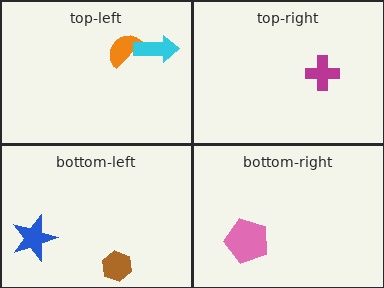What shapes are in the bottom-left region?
The brown hexagon, the blue star.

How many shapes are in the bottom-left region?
2.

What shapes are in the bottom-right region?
The pink pentagon.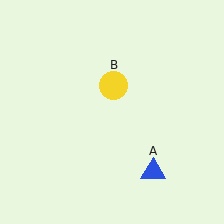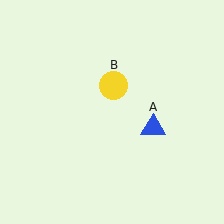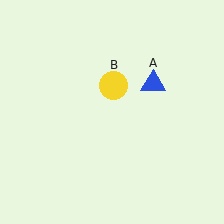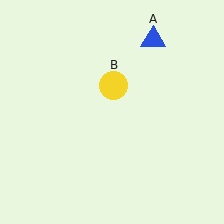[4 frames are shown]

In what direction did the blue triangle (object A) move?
The blue triangle (object A) moved up.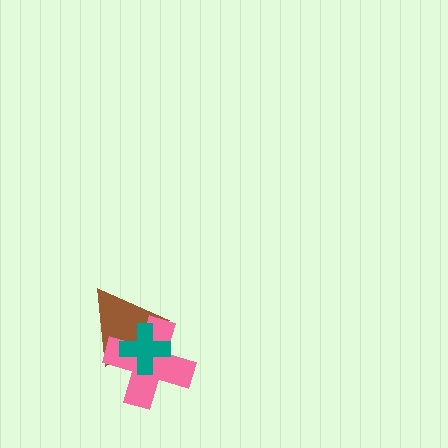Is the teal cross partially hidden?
No, no other shape covers it.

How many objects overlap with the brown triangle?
2 objects overlap with the brown triangle.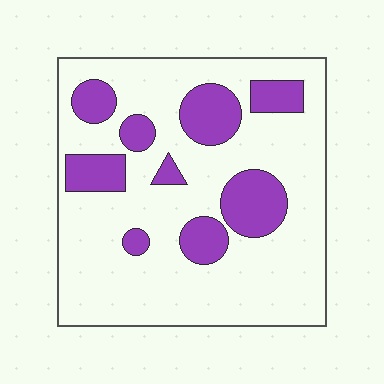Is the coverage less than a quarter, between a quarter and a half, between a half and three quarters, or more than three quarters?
Less than a quarter.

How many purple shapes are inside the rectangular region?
9.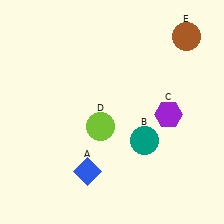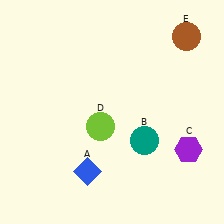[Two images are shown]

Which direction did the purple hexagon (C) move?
The purple hexagon (C) moved down.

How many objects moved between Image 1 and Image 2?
1 object moved between the two images.